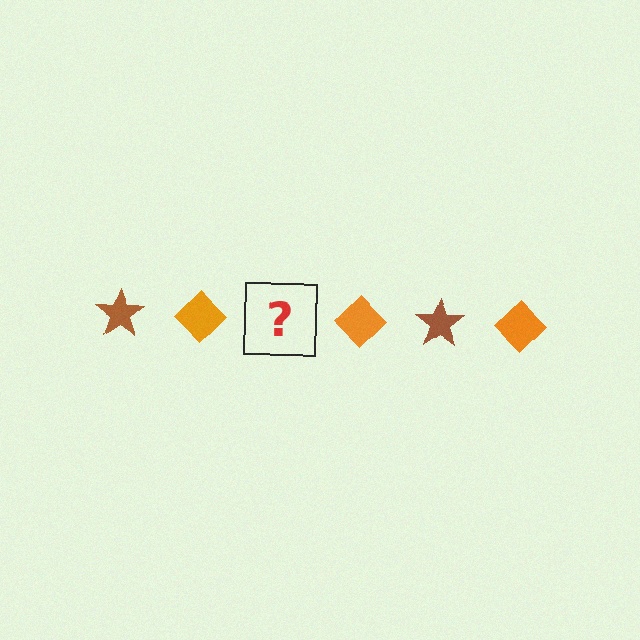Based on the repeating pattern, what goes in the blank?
The blank should be a brown star.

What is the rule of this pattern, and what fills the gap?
The rule is that the pattern alternates between brown star and orange diamond. The gap should be filled with a brown star.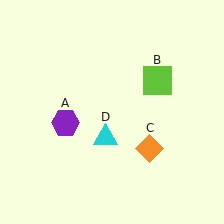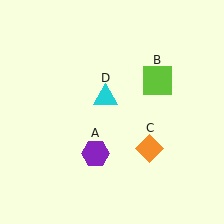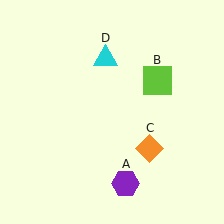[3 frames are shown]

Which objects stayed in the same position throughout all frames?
Lime square (object B) and orange diamond (object C) remained stationary.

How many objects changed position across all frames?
2 objects changed position: purple hexagon (object A), cyan triangle (object D).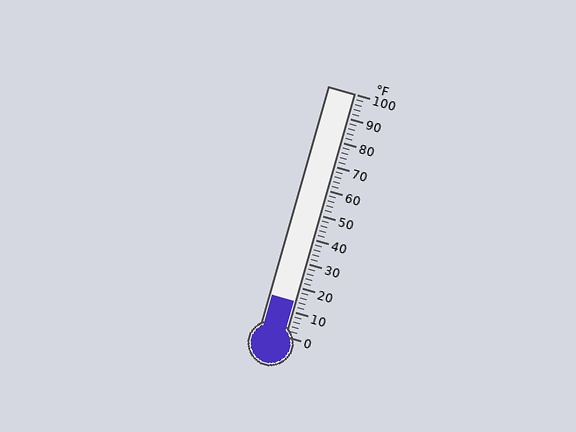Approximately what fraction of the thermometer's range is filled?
The thermometer is filled to approximately 15% of its range.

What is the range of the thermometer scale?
The thermometer scale ranges from 0°F to 100°F.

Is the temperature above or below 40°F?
The temperature is below 40°F.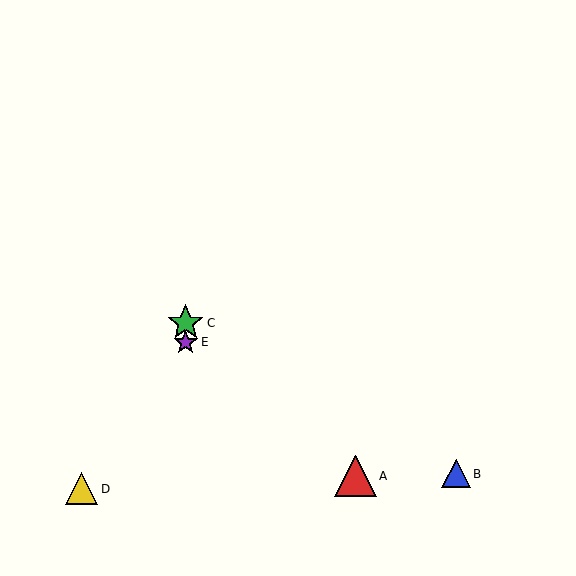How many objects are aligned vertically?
2 objects (C, E) are aligned vertically.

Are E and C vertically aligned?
Yes, both are at x≈186.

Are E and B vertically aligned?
No, E is at x≈186 and B is at x≈456.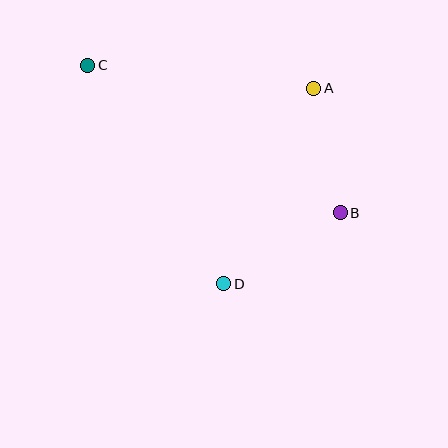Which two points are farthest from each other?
Points B and C are farthest from each other.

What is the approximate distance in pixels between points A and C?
The distance between A and C is approximately 227 pixels.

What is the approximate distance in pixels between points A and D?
The distance between A and D is approximately 215 pixels.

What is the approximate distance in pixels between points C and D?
The distance between C and D is approximately 257 pixels.